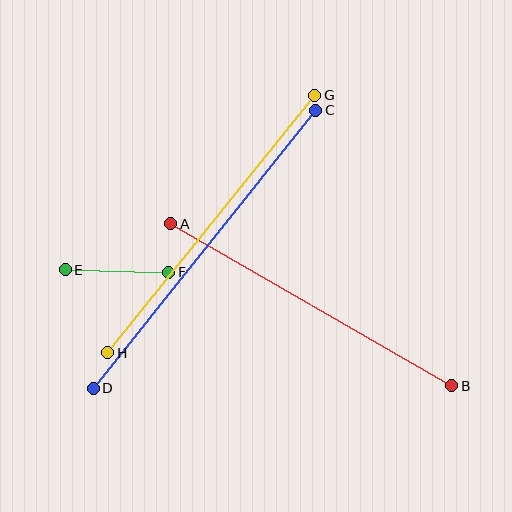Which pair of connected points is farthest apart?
Points C and D are farthest apart.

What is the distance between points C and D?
The distance is approximately 356 pixels.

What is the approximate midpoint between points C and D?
The midpoint is at approximately (204, 249) pixels.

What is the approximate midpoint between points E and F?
The midpoint is at approximately (117, 271) pixels.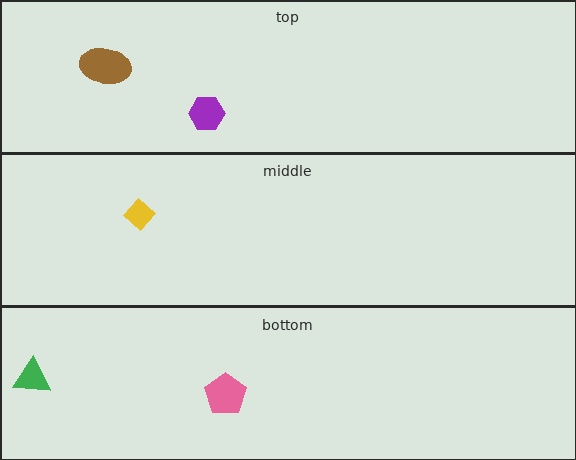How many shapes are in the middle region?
1.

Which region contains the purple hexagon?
The top region.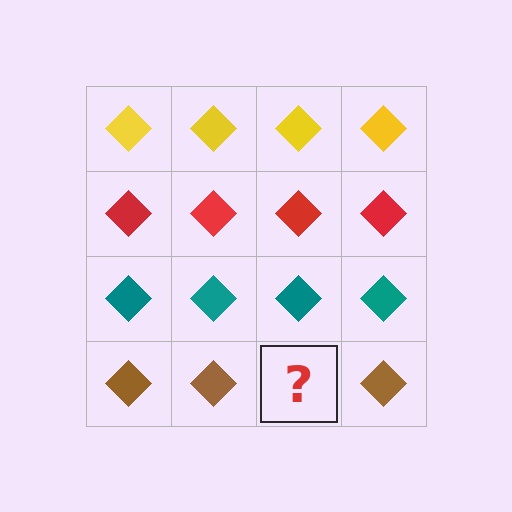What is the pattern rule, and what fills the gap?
The rule is that each row has a consistent color. The gap should be filled with a brown diamond.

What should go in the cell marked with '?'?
The missing cell should contain a brown diamond.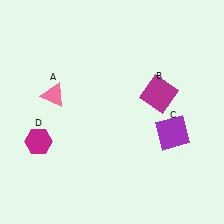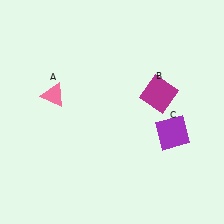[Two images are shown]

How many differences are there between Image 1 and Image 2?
There is 1 difference between the two images.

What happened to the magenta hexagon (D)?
The magenta hexagon (D) was removed in Image 2. It was in the bottom-left area of Image 1.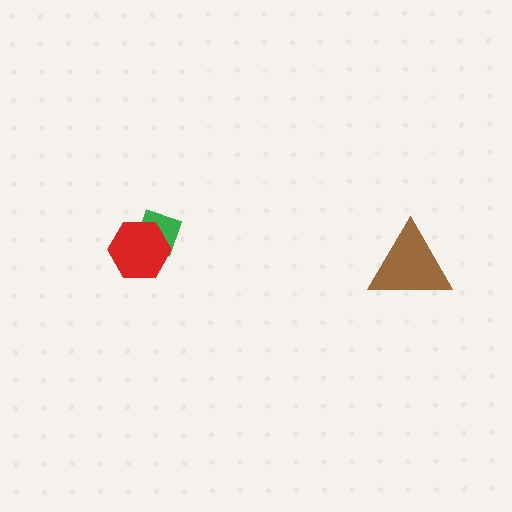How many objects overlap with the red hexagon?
1 object overlaps with the red hexagon.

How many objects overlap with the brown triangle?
0 objects overlap with the brown triangle.